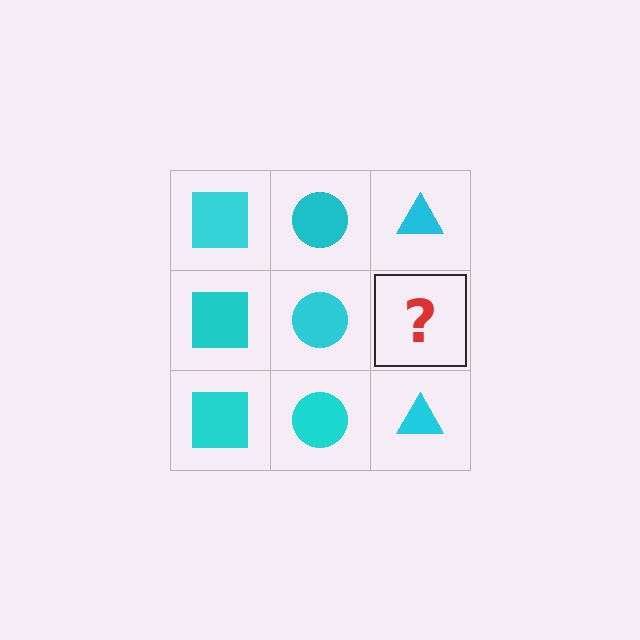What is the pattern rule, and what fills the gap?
The rule is that each column has a consistent shape. The gap should be filled with a cyan triangle.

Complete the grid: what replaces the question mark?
The question mark should be replaced with a cyan triangle.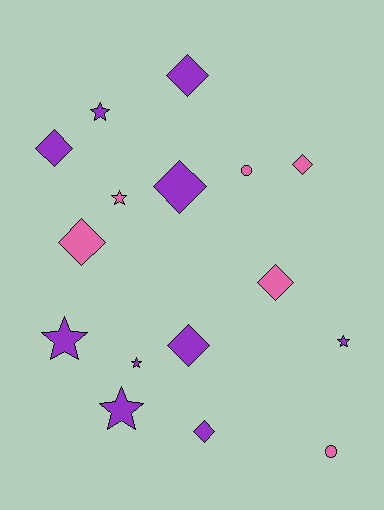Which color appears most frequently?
Purple, with 10 objects.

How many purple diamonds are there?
There are 5 purple diamonds.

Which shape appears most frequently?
Diamond, with 8 objects.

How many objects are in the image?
There are 16 objects.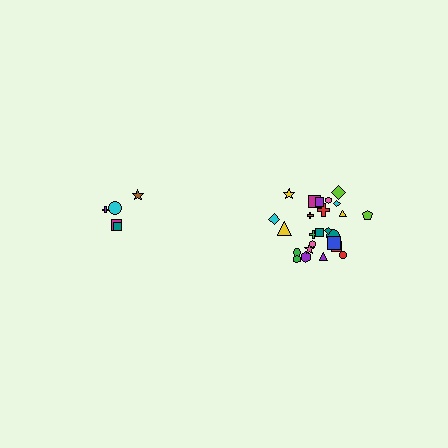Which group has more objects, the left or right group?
The right group.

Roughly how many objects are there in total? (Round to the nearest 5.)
Roughly 30 objects in total.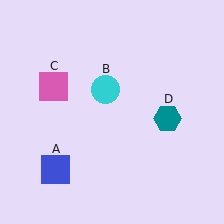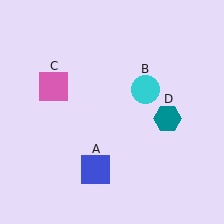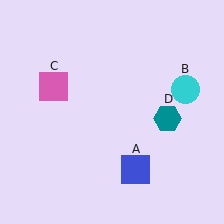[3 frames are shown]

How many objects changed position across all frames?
2 objects changed position: blue square (object A), cyan circle (object B).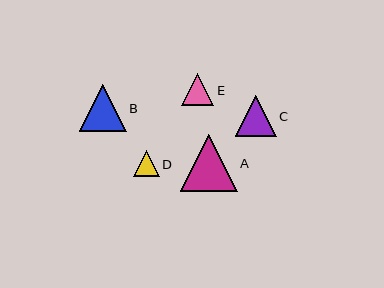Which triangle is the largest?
Triangle A is the largest with a size of approximately 57 pixels.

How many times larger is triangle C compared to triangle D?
Triangle C is approximately 1.6 times the size of triangle D.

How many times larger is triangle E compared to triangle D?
Triangle E is approximately 1.2 times the size of triangle D.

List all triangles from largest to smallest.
From largest to smallest: A, B, C, E, D.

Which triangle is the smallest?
Triangle D is the smallest with a size of approximately 26 pixels.